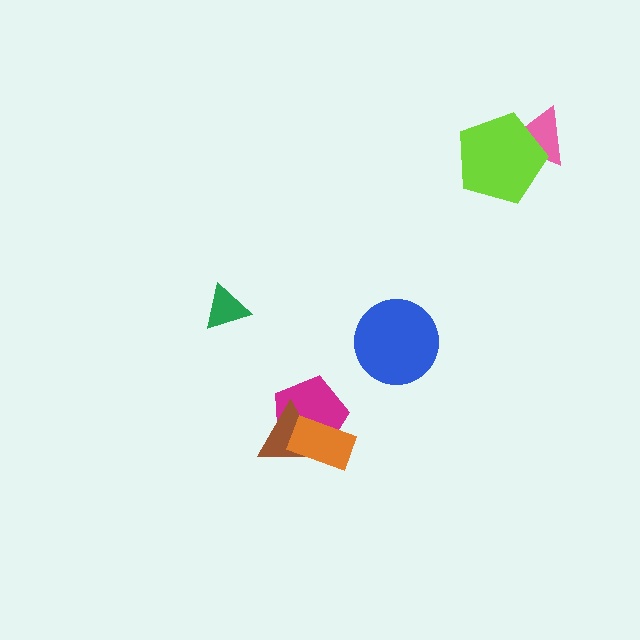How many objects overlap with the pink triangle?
1 object overlaps with the pink triangle.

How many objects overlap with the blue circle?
0 objects overlap with the blue circle.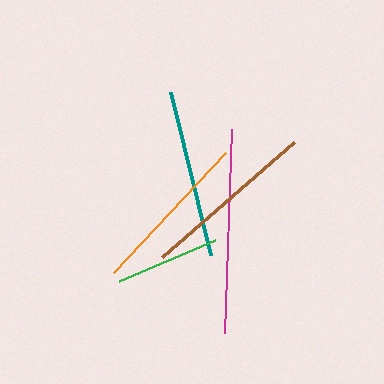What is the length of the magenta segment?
The magenta segment is approximately 203 pixels long.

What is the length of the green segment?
The green segment is approximately 104 pixels long.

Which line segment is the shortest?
The green line is the shortest at approximately 104 pixels.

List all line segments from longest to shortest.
From longest to shortest: magenta, brown, teal, orange, green.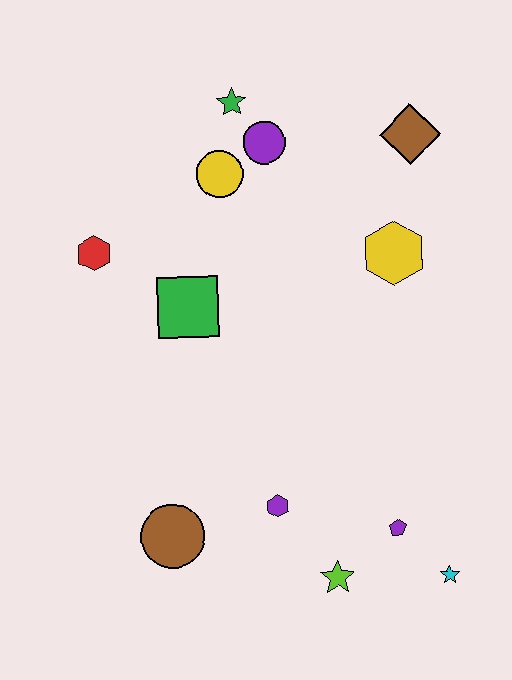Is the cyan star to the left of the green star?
No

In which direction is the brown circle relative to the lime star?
The brown circle is to the left of the lime star.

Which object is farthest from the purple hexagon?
The green star is farthest from the purple hexagon.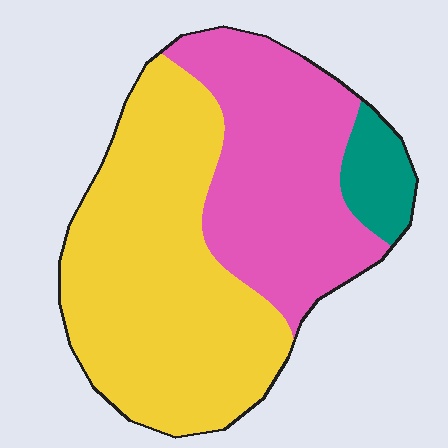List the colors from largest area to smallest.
From largest to smallest: yellow, pink, teal.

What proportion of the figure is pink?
Pink covers roughly 40% of the figure.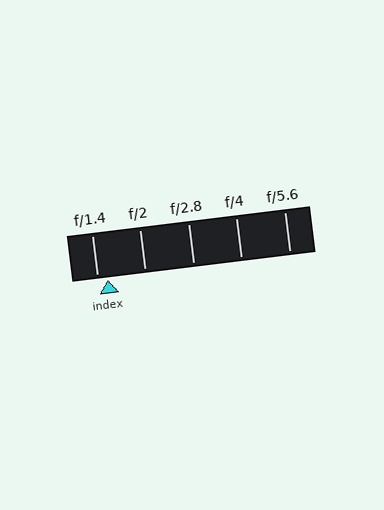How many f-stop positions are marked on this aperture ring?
There are 5 f-stop positions marked.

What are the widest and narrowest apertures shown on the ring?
The widest aperture shown is f/1.4 and the narrowest is f/5.6.